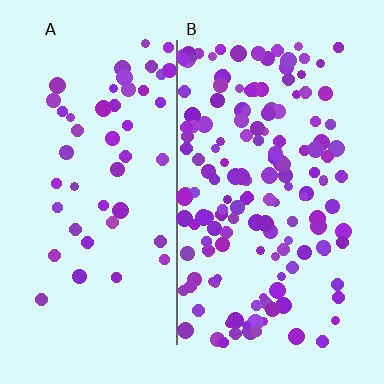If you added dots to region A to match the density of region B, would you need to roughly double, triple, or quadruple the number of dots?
Approximately triple.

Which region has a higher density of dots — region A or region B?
B (the right).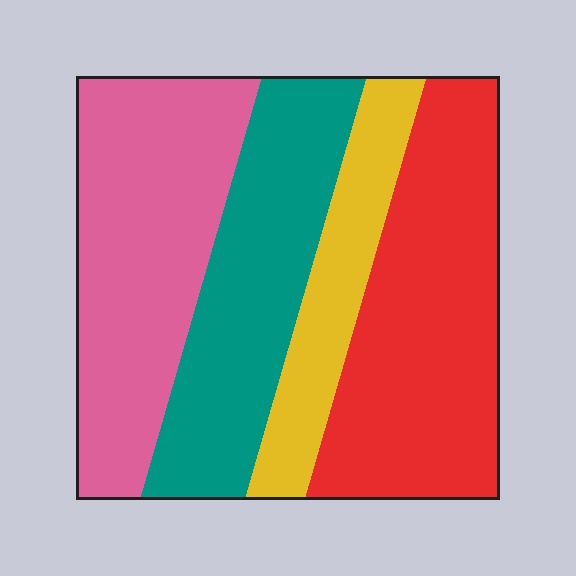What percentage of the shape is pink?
Pink covers 29% of the shape.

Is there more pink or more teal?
Pink.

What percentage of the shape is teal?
Teal covers about 25% of the shape.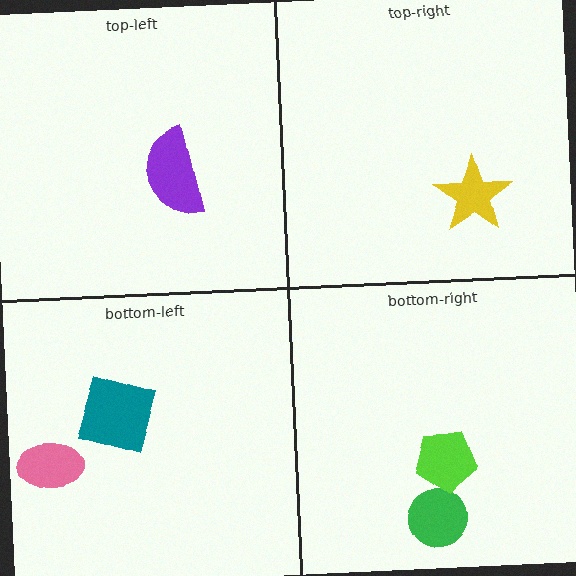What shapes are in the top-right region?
The yellow star.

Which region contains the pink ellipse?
The bottom-left region.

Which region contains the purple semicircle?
The top-left region.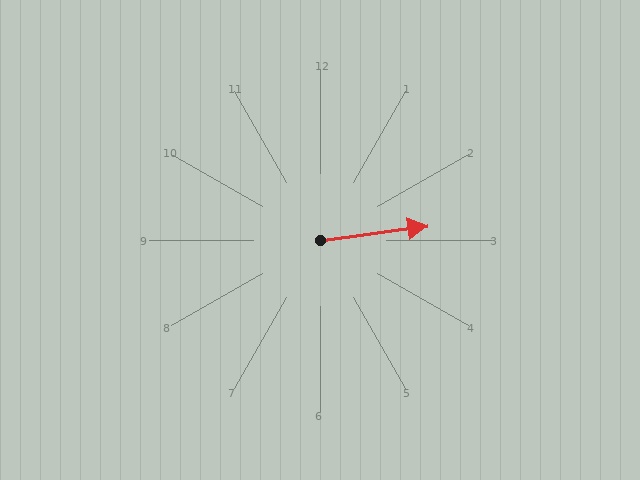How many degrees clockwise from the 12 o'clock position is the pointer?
Approximately 83 degrees.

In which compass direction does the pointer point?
East.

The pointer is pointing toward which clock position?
Roughly 3 o'clock.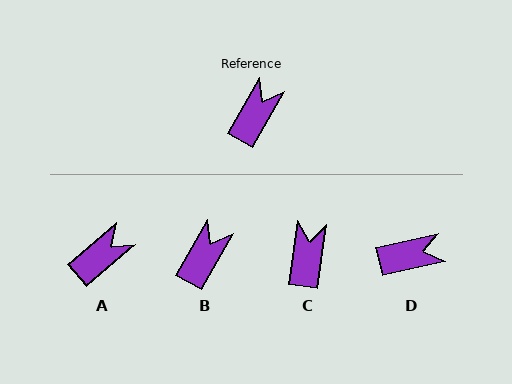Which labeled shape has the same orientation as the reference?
B.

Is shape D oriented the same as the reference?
No, it is off by about 48 degrees.